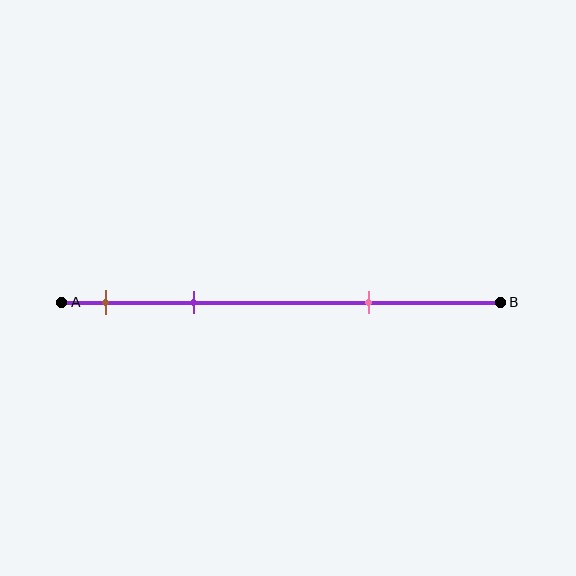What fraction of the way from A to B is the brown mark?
The brown mark is approximately 10% (0.1) of the way from A to B.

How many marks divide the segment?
There are 3 marks dividing the segment.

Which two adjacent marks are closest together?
The brown and purple marks are the closest adjacent pair.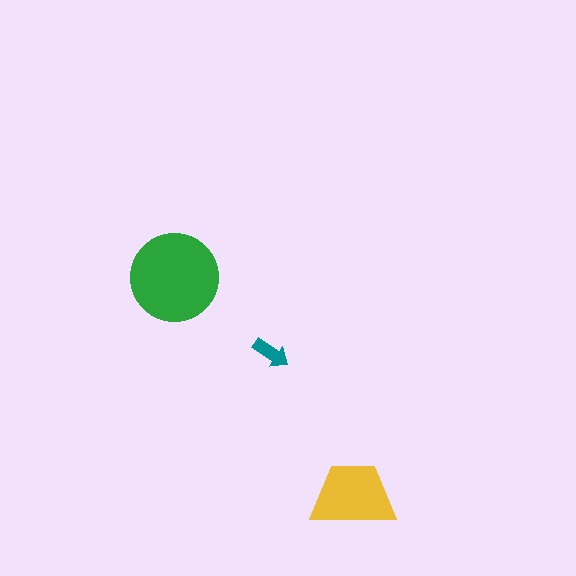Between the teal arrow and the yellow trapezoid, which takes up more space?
The yellow trapezoid.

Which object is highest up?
The green circle is topmost.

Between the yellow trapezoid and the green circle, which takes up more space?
The green circle.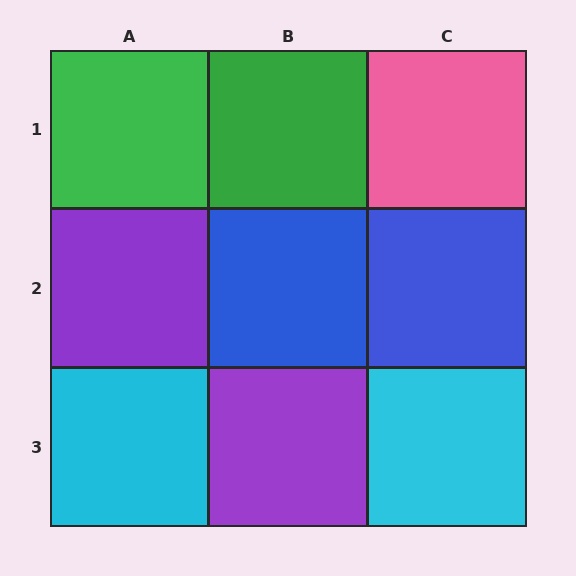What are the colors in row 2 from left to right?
Purple, blue, blue.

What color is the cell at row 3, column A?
Cyan.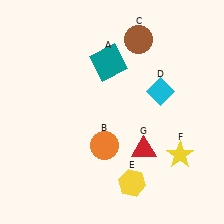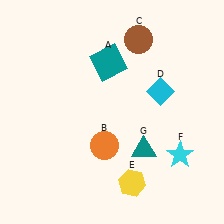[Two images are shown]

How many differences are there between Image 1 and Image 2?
There are 2 differences between the two images.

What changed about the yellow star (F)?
In Image 1, F is yellow. In Image 2, it changed to cyan.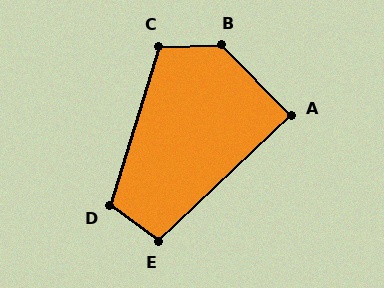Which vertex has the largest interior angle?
B, at approximately 134 degrees.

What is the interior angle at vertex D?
Approximately 109 degrees (obtuse).